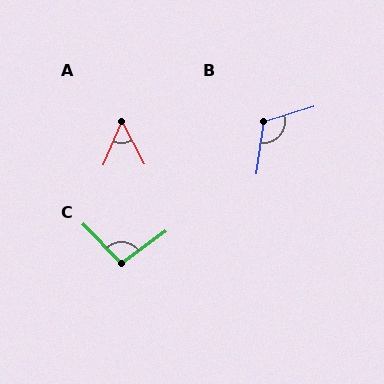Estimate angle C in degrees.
Approximately 98 degrees.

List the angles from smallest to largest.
A (51°), C (98°), B (116°).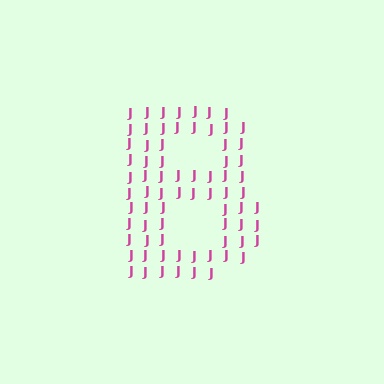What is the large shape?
The large shape is the letter B.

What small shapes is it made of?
It is made of small letter J's.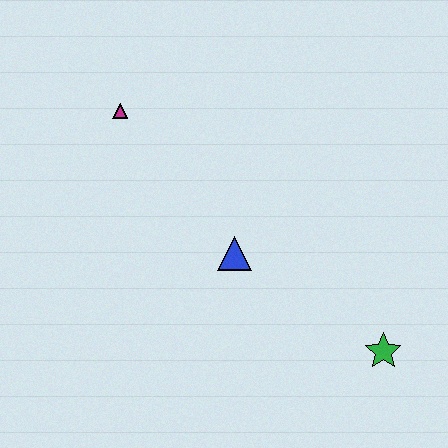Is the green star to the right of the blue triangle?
Yes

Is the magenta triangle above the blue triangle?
Yes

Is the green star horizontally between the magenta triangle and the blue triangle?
No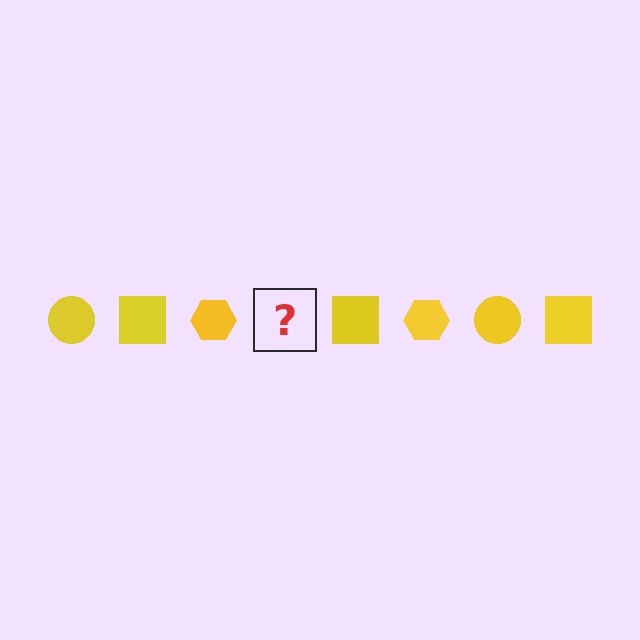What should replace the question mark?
The question mark should be replaced with a yellow circle.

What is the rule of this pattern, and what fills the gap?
The rule is that the pattern cycles through circle, square, hexagon shapes in yellow. The gap should be filled with a yellow circle.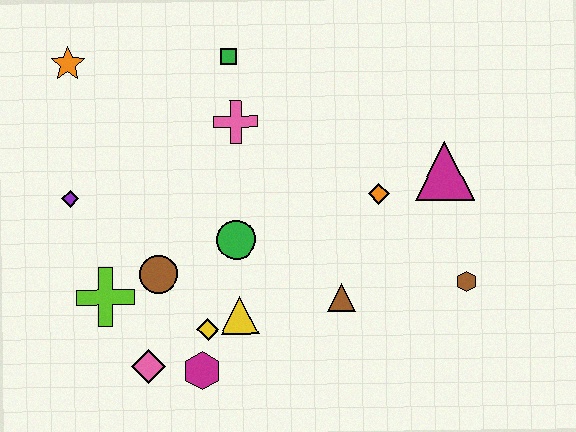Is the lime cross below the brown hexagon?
Yes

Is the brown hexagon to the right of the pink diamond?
Yes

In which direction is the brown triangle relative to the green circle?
The brown triangle is to the right of the green circle.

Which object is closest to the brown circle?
The lime cross is closest to the brown circle.